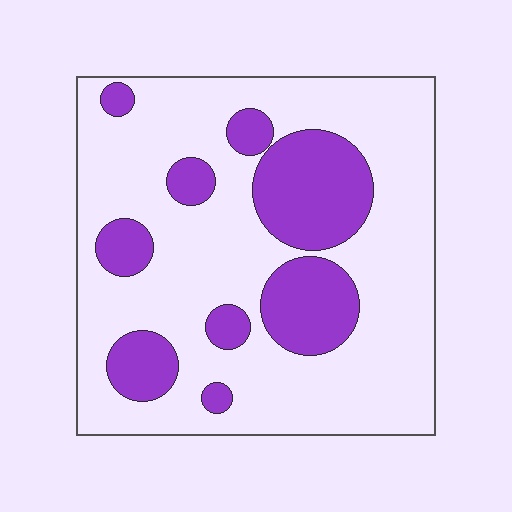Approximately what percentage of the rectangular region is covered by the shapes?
Approximately 25%.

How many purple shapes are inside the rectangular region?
9.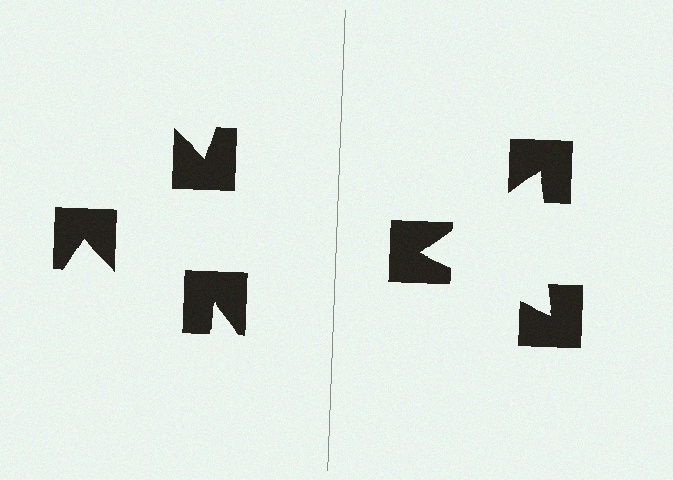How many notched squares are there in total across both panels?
6 — 3 on each side.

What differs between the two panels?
The notched squares are positioned identically on both sides; only the wedge orientations differ. On the right they align to a triangle; on the left they are misaligned.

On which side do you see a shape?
An illusory triangle appears on the right side. On the left side the wedge cuts are rotated, so no coherent shape forms.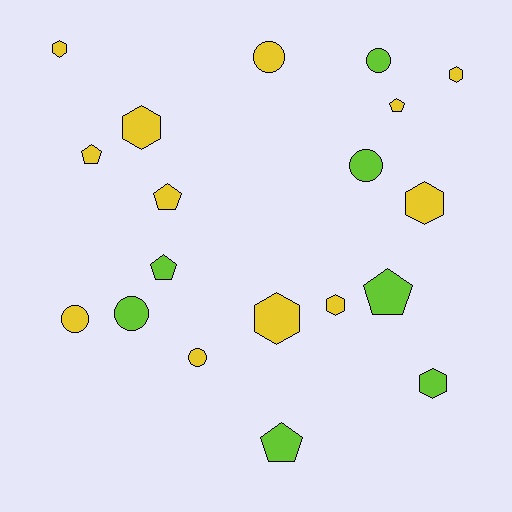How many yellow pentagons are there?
There are 3 yellow pentagons.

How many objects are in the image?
There are 19 objects.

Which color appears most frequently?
Yellow, with 12 objects.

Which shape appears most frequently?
Hexagon, with 7 objects.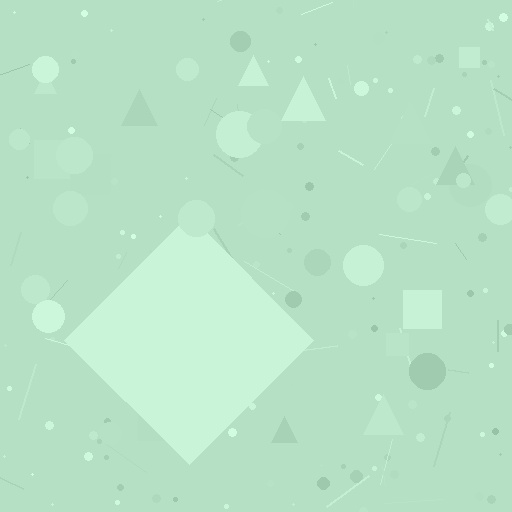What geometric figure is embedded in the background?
A diamond is embedded in the background.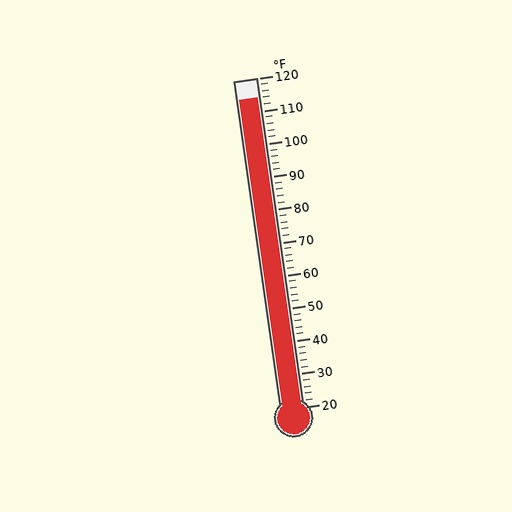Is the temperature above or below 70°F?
The temperature is above 70°F.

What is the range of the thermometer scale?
The thermometer scale ranges from 20°F to 120°F.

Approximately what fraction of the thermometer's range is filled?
The thermometer is filled to approximately 95% of its range.